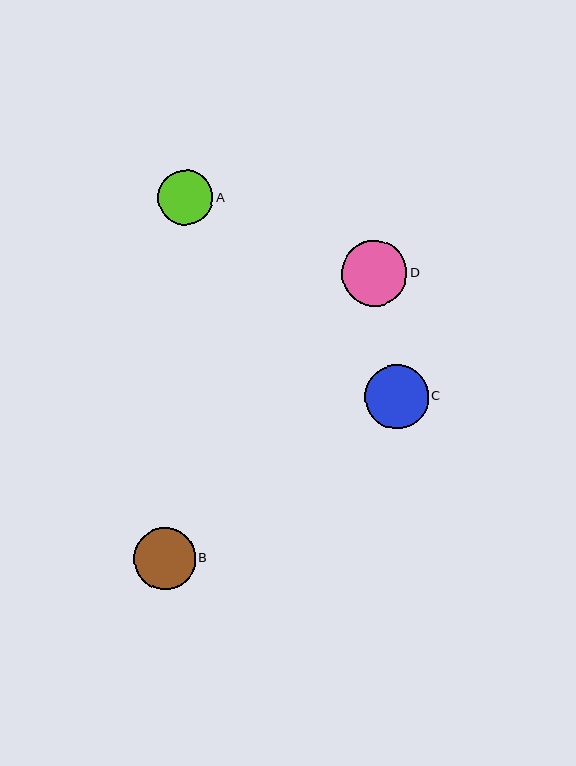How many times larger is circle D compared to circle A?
Circle D is approximately 1.2 times the size of circle A.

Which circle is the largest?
Circle D is the largest with a size of approximately 65 pixels.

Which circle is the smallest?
Circle A is the smallest with a size of approximately 55 pixels.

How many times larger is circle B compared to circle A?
Circle B is approximately 1.1 times the size of circle A.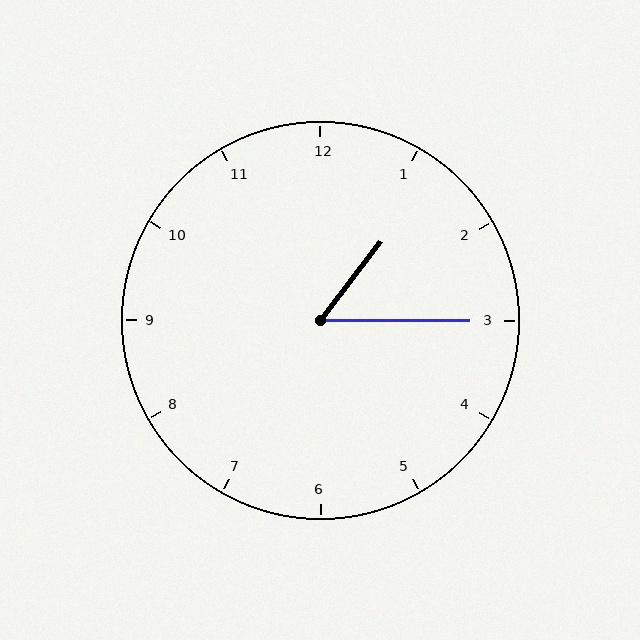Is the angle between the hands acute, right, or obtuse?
It is acute.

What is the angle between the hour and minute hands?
Approximately 52 degrees.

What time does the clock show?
1:15.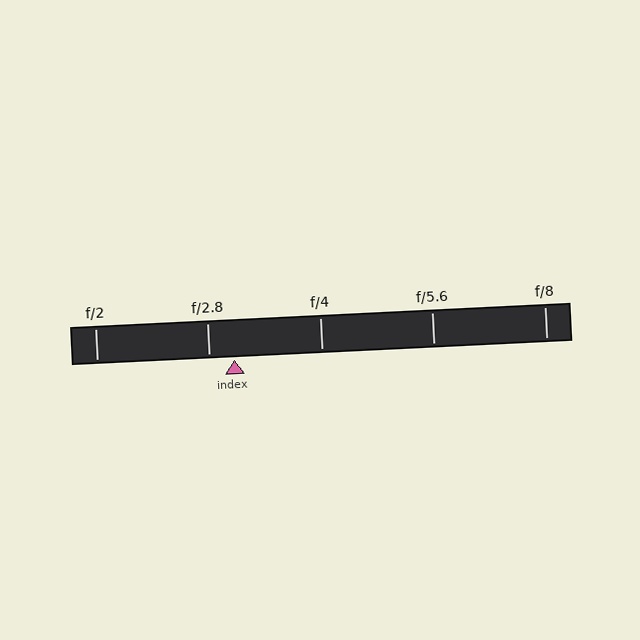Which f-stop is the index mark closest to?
The index mark is closest to f/2.8.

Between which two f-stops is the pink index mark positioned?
The index mark is between f/2.8 and f/4.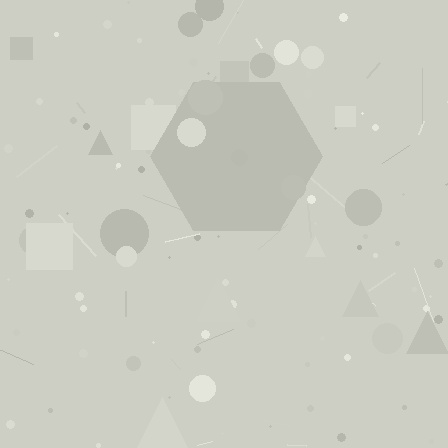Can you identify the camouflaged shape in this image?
The camouflaged shape is a hexagon.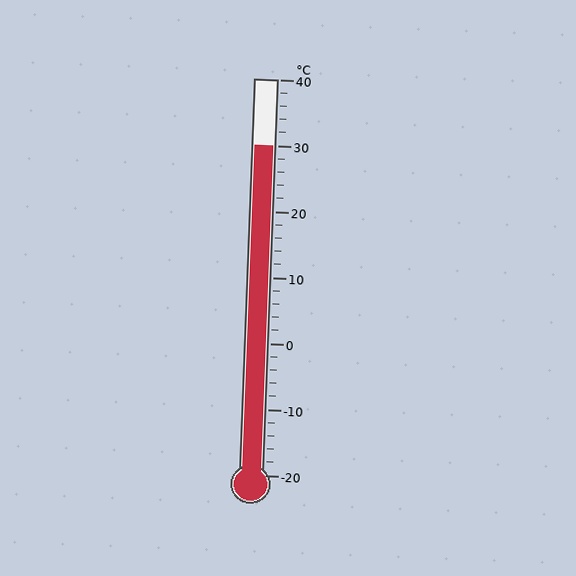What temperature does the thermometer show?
The thermometer shows approximately 30°C.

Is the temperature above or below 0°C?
The temperature is above 0°C.